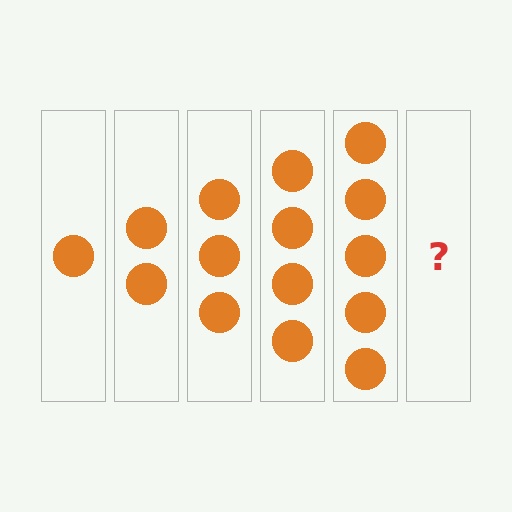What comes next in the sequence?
The next element should be 6 circles.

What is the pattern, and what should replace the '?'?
The pattern is that each step adds one more circle. The '?' should be 6 circles.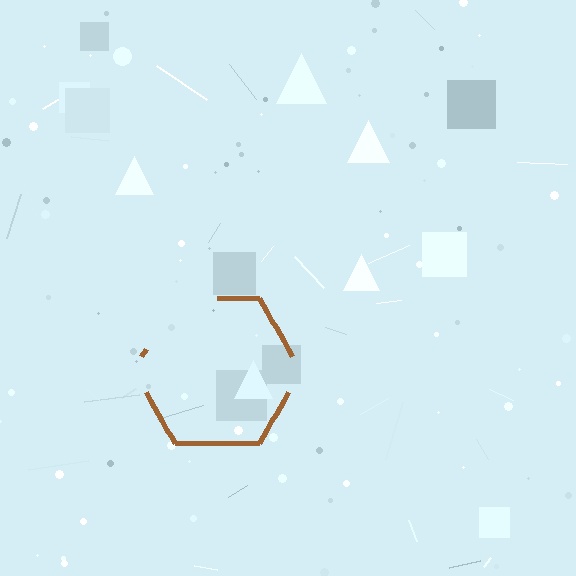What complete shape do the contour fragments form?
The contour fragments form a hexagon.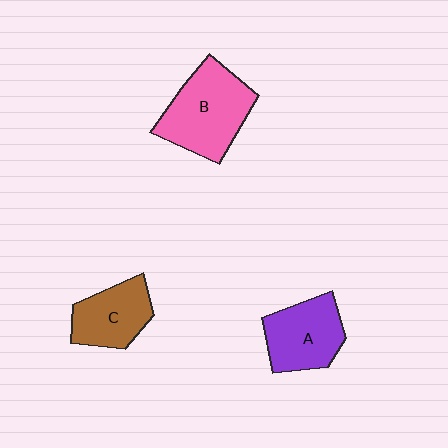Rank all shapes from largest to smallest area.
From largest to smallest: B (pink), A (purple), C (brown).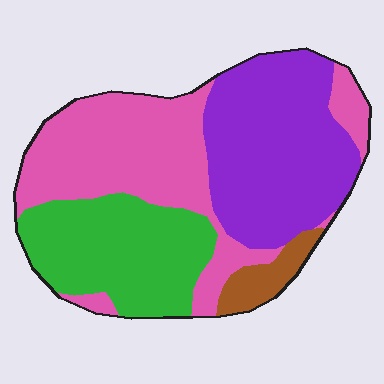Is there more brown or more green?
Green.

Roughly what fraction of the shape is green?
Green covers 26% of the shape.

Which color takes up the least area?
Brown, at roughly 5%.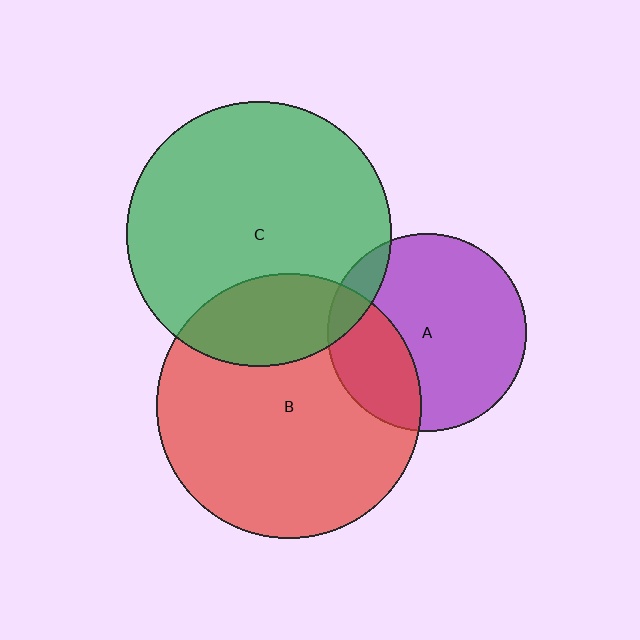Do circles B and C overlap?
Yes.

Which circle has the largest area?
Circle B (red).